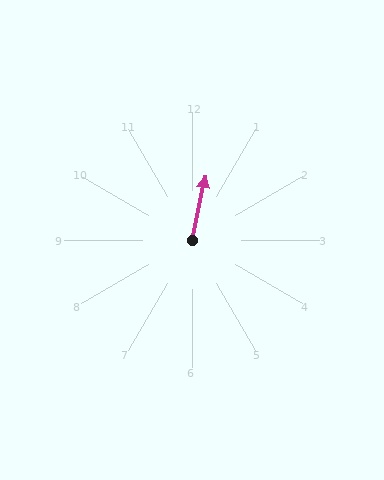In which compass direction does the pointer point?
North.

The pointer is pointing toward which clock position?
Roughly 12 o'clock.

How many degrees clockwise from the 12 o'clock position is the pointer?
Approximately 12 degrees.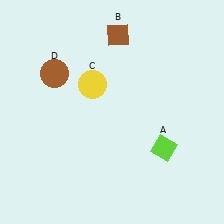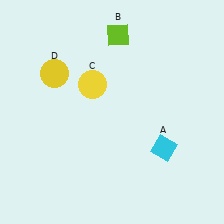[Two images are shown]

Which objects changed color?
A changed from lime to cyan. B changed from brown to lime. D changed from brown to yellow.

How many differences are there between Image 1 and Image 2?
There are 3 differences between the two images.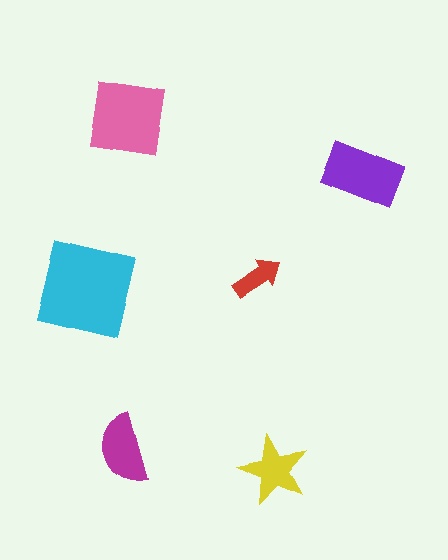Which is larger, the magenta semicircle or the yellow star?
The magenta semicircle.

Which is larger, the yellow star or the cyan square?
The cyan square.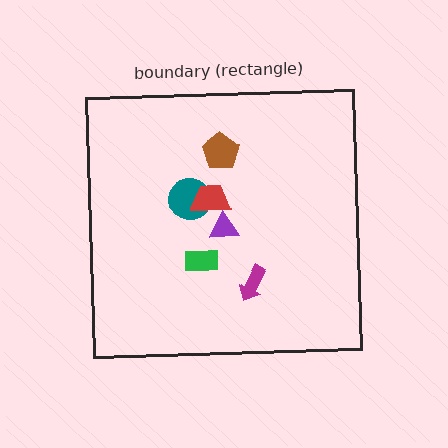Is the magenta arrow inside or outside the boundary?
Inside.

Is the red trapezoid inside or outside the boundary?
Inside.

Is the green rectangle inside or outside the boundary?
Inside.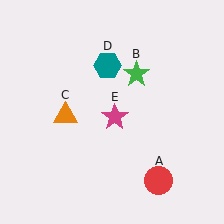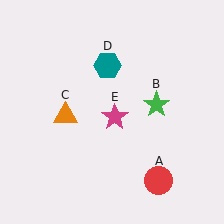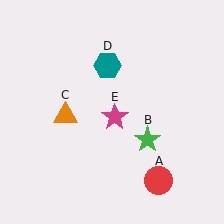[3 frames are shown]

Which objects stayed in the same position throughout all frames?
Red circle (object A) and orange triangle (object C) and teal hexagon (object D) and magenta star (object E) remained stationary.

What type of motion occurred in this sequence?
The green star (object B) rotated clockwise around the center of the scene.